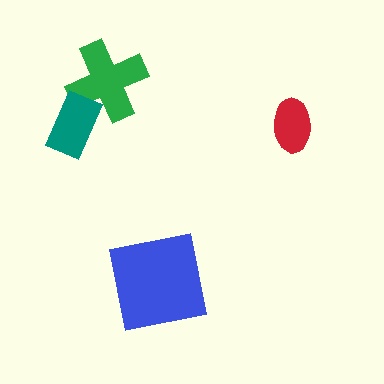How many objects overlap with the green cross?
1 object overlaps with the green cross.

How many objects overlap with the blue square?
0 objects overlap with the blue square.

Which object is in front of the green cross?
The teal rectangle is in front of the green cross.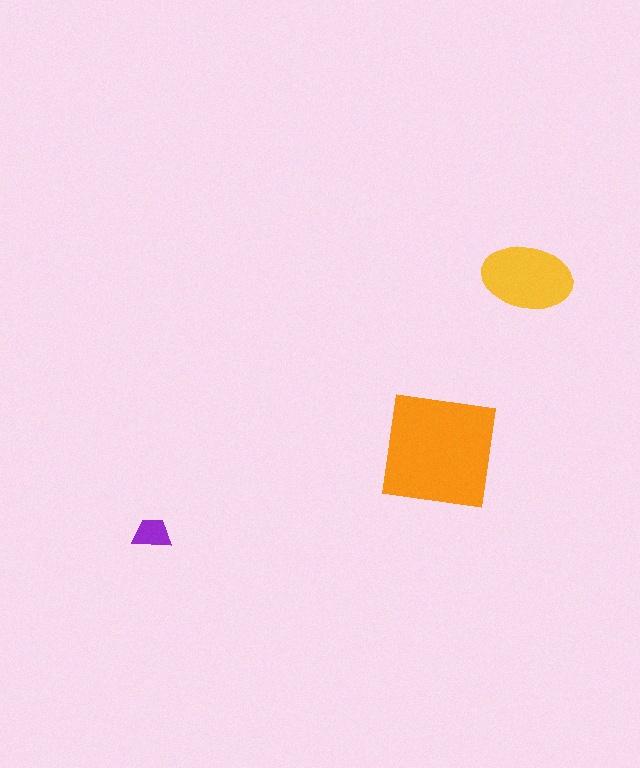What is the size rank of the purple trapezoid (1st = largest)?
3rd.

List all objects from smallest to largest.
The purple trapezoid, the yellow ellipse, the orange square.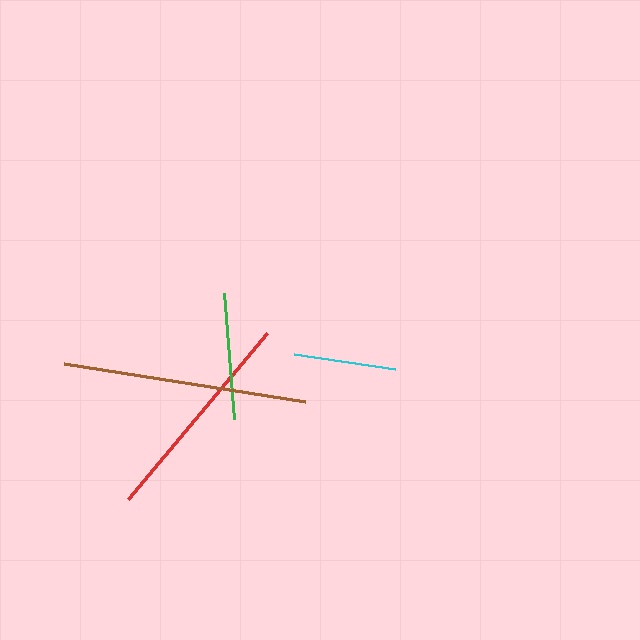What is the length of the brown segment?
The brown segment is approximately 244 pixels long.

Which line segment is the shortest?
The cyan line is the shortest at approximately 103 pixels.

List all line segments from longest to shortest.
From longest to shortest: brown, red, green, cyan.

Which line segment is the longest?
The brown line is the longest at approximately 244 pixels.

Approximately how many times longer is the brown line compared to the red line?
The brown line is approximately 1.1 times the length of the red line.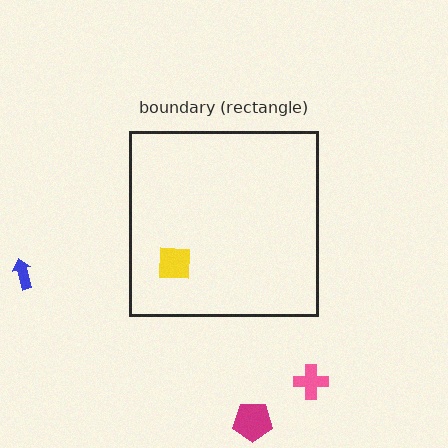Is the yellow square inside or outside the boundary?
Inside.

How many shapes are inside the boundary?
1 inside, 3 outside.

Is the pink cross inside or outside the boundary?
Outside.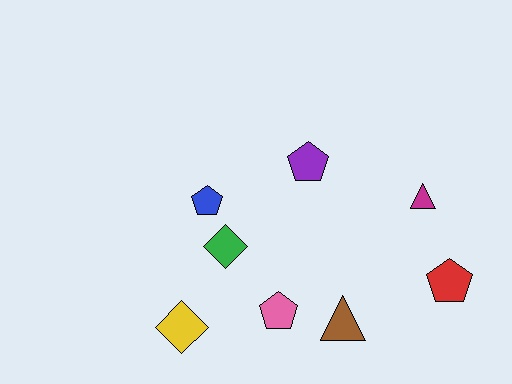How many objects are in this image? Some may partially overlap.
There are 8 objects.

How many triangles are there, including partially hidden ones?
There are 2 triangles.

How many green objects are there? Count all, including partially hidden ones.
There is 1 green object.